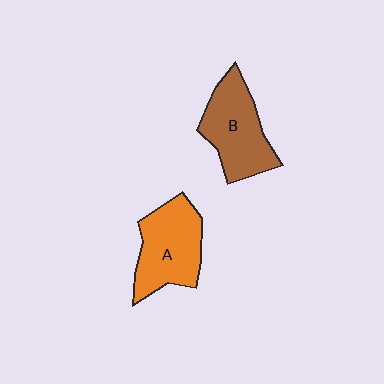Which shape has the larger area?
Shape A (orange).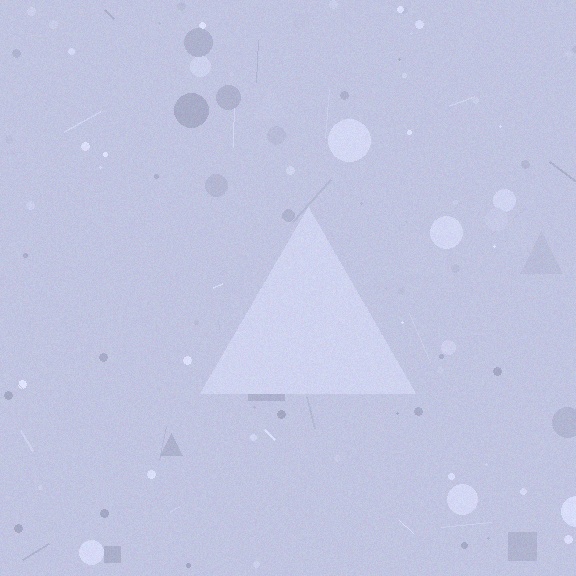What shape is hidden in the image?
A triangle is hidden in the image.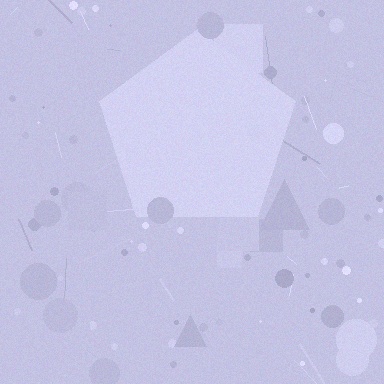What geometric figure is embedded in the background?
A pentagon is embedded in the background.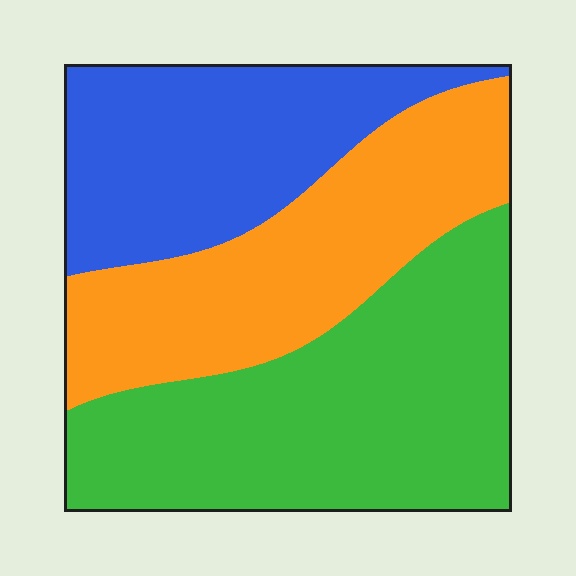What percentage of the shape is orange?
Orange covers 31% of the shape.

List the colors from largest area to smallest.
From largest to smallest: green, orange, blue.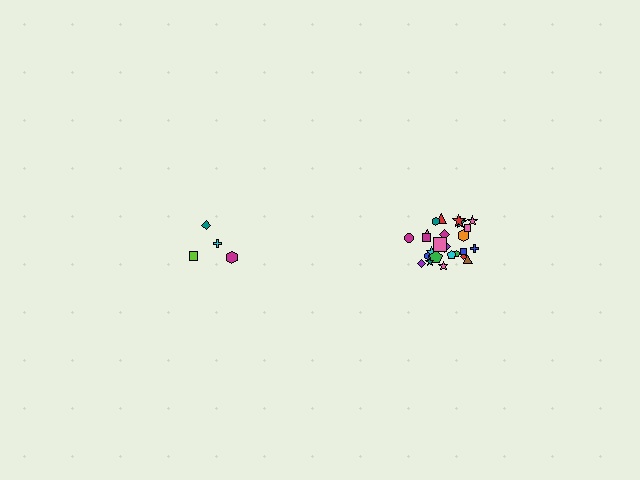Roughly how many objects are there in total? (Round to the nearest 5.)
Roughly 30 objects in total.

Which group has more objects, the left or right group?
The right group.